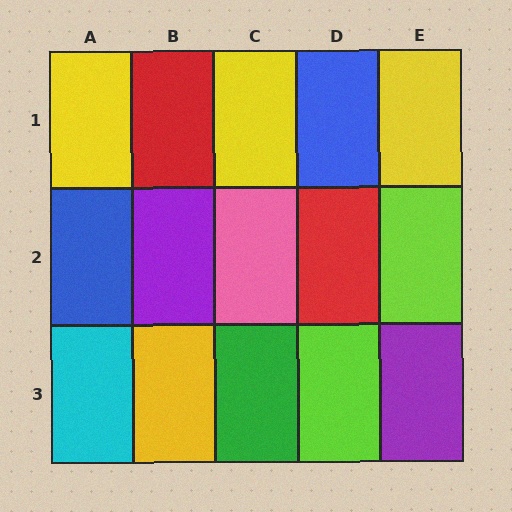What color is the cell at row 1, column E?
Yellow.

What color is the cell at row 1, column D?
Blue.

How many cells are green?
1 cell is green.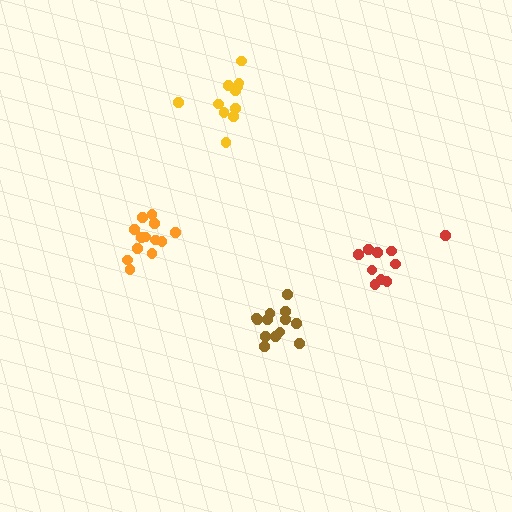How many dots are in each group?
Group 1: 10 dots, Group 2: 11 dots, Group 3: 13 dots, Group 4: 14 dots (48 total).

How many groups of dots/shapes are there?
There are 4 groups.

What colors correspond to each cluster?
The clusters are colored: red, yellow, orange, brown.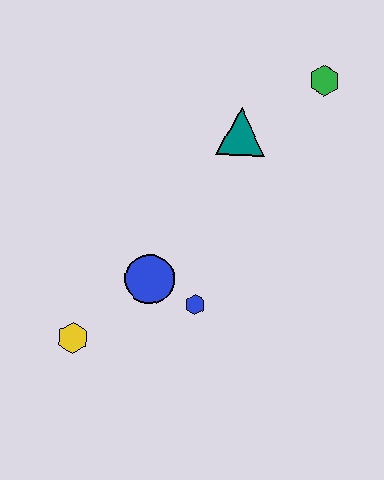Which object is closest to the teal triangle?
The green hexagon is closest to the teal triangle.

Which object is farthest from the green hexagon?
The yellow hexagon is farthest from the green hexagon.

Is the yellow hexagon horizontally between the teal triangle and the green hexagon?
No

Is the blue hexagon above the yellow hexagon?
Yes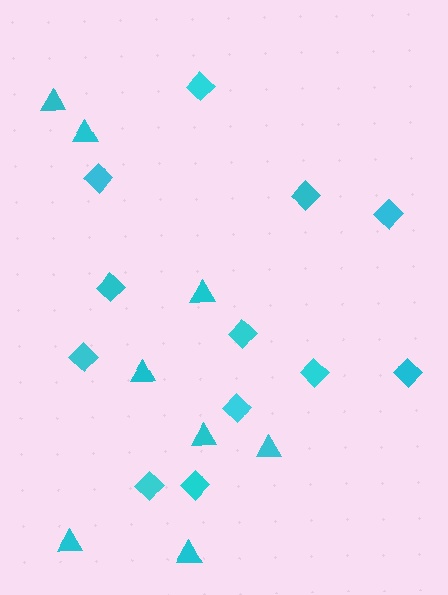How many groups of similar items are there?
There are 2 groups: one group of diamonds (12) and one group of triangles (8).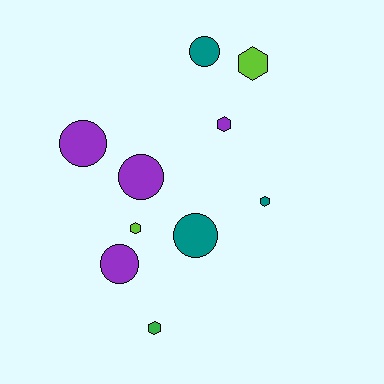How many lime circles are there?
There are no lime circles.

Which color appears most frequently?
Purple, with 4 objects.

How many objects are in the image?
There are 10 objects.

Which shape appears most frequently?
Hexagon, with 5 objects.